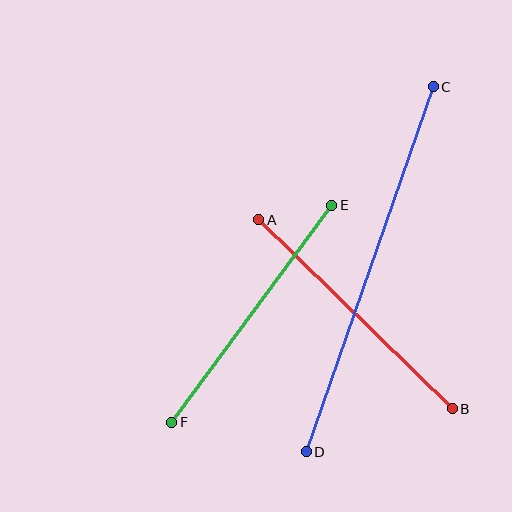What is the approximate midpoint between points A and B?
The midpoint is at approximately (355, 314) pixels.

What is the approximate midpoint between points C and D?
The midpoint is at approximately (370, 269) pixels.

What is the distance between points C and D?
The distance is approximately 386 pixels.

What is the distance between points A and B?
The distance is approximately 271 pixels.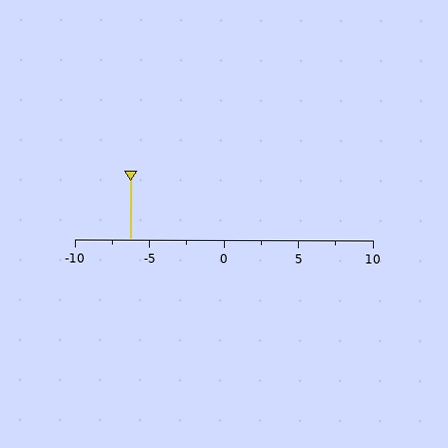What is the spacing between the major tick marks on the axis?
The major ticks are spaced 5 apart.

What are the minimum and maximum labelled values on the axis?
The axis runs from -10 to 10.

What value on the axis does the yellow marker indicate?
The marker indicates approximately -6.2.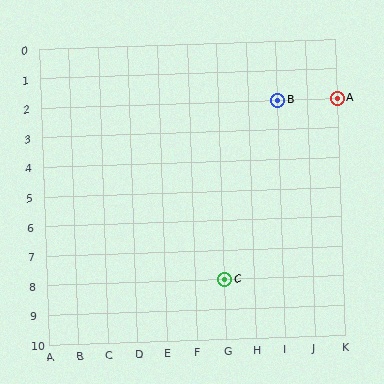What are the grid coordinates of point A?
Point A is at grid coordinates (K, 2).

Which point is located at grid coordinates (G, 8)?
Point C is at (G, 8).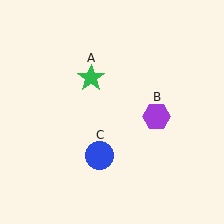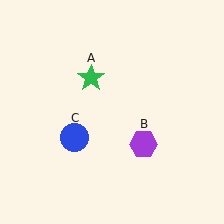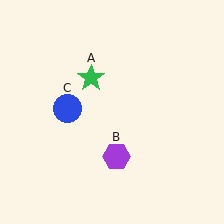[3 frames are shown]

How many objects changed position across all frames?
2 objects changed position: purple hexagon (object B), blue circle (object C).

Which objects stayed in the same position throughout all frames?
Green star (object A) remained stationary.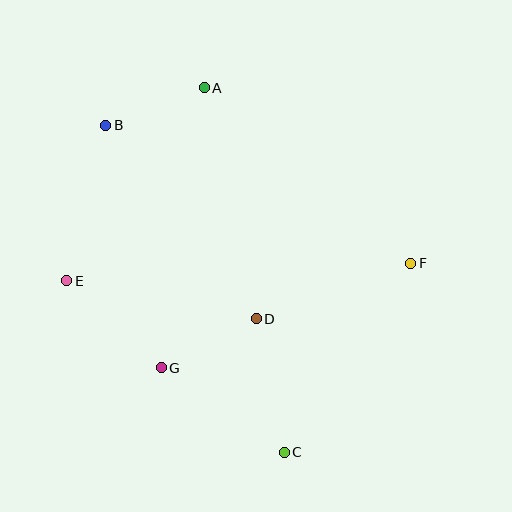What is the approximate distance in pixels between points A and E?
The distance between A and E is approximately 237 pixels.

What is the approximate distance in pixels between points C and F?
The distance between C and F is approximately 227 pixels.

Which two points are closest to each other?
Points A and B are closest to each other.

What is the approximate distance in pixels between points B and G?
The distance between B and G is approximately 248 pixels.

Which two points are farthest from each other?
Points A and C are farthest from each other.